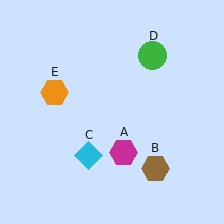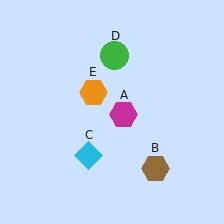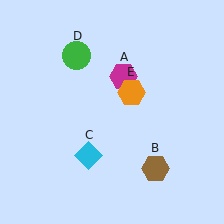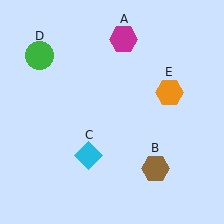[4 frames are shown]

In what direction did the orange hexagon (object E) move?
The orange hexagon (object E) moved right.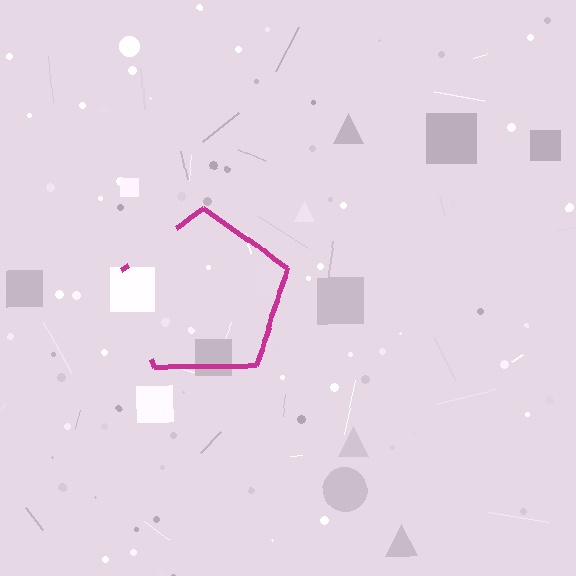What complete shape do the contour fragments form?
The contour fragments form a pentagon.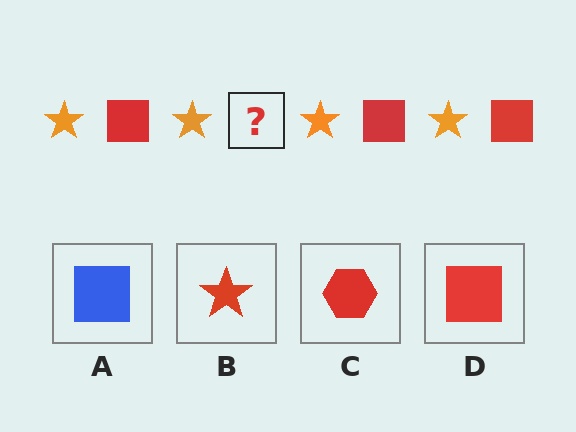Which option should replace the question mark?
Option D.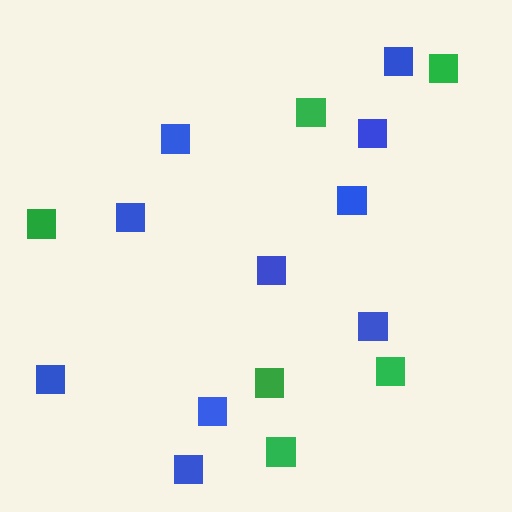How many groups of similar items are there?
There are 2 groups: one group of blue squares (10) and one group of green squares (6).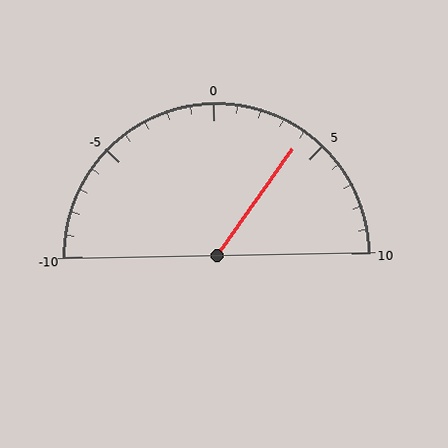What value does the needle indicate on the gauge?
The needle indicates approximately 4.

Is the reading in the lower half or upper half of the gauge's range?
The reading is in the upper half of the range (-10 to 10).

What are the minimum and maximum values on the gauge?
The gauge ranges from -10 to 10.